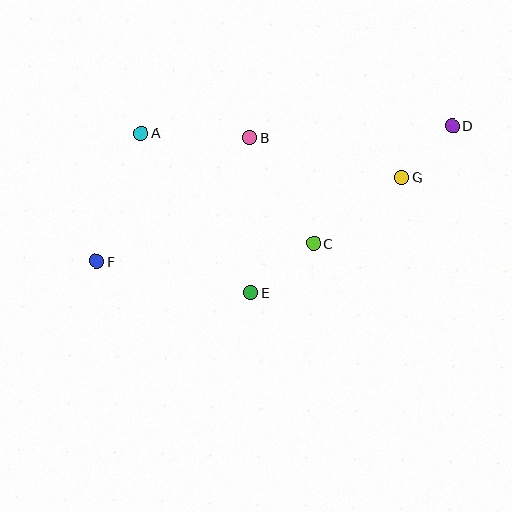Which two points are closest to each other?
Points D and G are closest to each other.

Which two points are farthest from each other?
Points D and F are farthest from each other.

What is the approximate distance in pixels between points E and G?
The distance between E and G is approximately 190 pixels.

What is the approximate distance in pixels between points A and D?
The distance between A and D is approximately 311 pixels.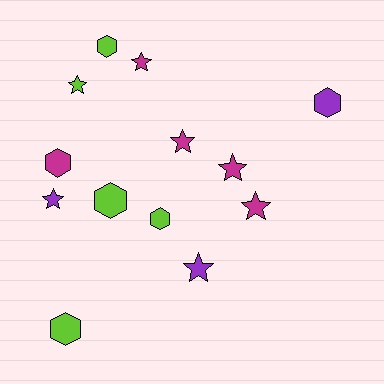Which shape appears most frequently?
Star, with 7 objects.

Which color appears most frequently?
Lime, with 5 objects.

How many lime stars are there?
There is 1 lime star.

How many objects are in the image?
There are 13 objects.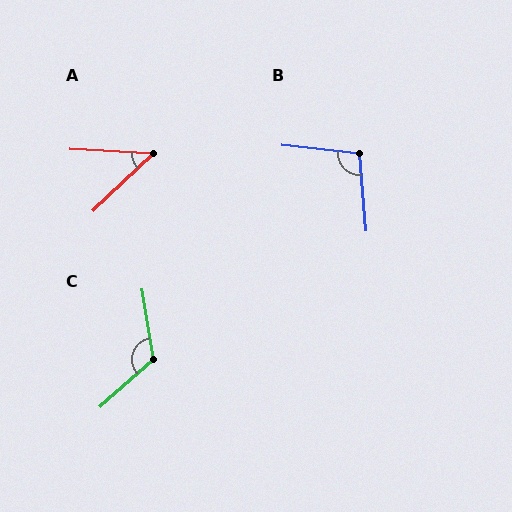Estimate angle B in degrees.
Approximately 100 degrees.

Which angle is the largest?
C, at approximately 123 degrees.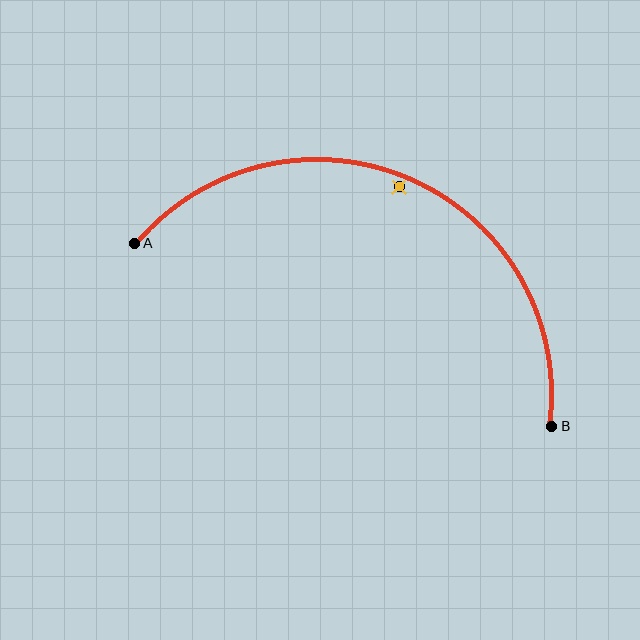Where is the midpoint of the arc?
The arc midpoint is the point on the curve farthest from the straight line joining A and B. It sits above that line.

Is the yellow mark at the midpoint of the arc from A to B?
No — the yellow mark does not lie on the arc at all. It sits slightly inside the curve.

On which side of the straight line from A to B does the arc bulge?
The arc bulges above the straight line connecting A and B.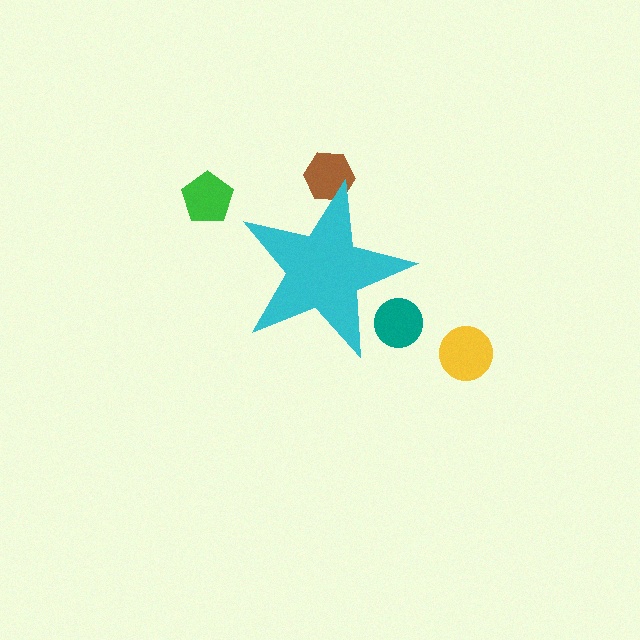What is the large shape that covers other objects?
A cyan star.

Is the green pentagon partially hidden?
No, the green pentagon is fully visible.